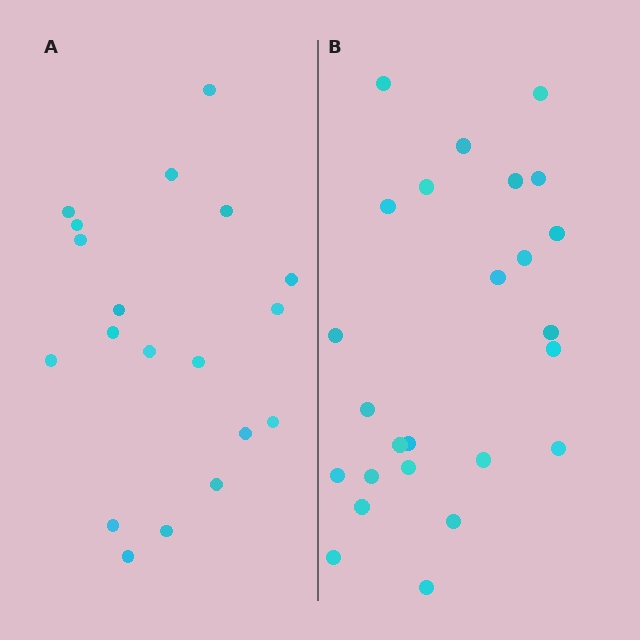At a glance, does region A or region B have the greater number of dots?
Region B (the right region) has more dots.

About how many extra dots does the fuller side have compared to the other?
Region B has about 6 more dots than region A.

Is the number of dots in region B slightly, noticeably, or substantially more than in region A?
Region B has noticeably more, but not dramatically so. The ratio is roughly 1.3 to 1.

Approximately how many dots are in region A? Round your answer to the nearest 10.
About 20 dots. (The exact count is 19, which rounds to 20.)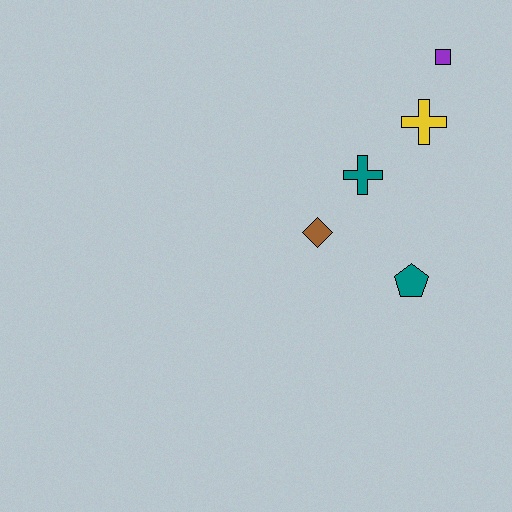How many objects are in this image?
There are 5 objects.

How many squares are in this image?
There is 1 square.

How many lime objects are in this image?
There are no lime objects.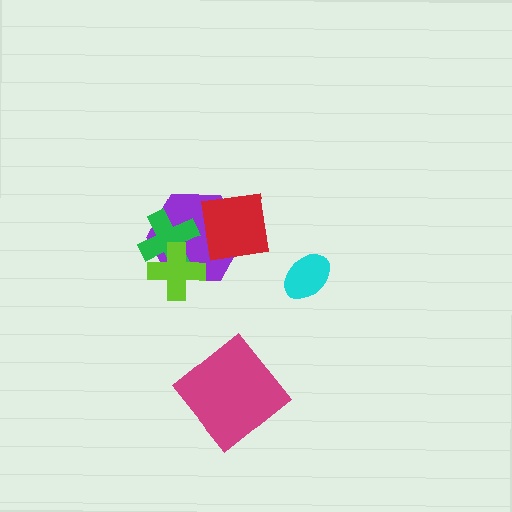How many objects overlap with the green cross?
2 objects overlap with the green cross.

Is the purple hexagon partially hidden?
Yes, it is partially covered by another shape.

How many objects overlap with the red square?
1 object overlaps with the red square.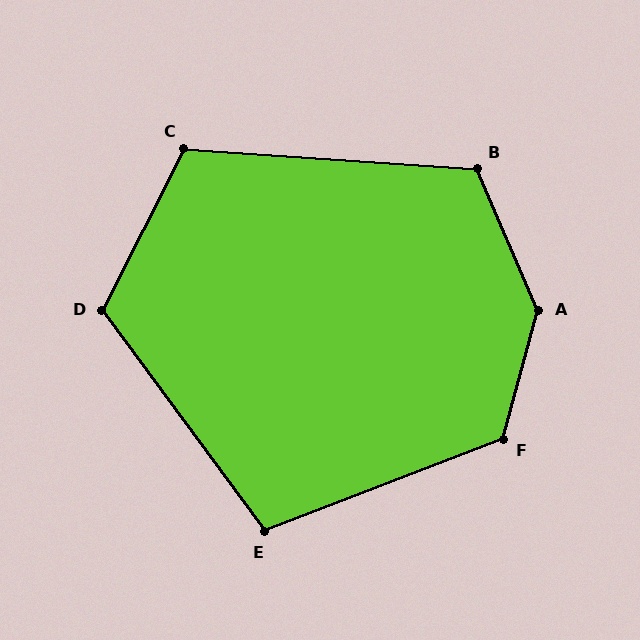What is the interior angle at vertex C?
Approximately 113 degrees (obtuse).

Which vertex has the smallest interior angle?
E, at approximately 105 degrees.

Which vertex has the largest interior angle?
A, at approximately 142 degrees.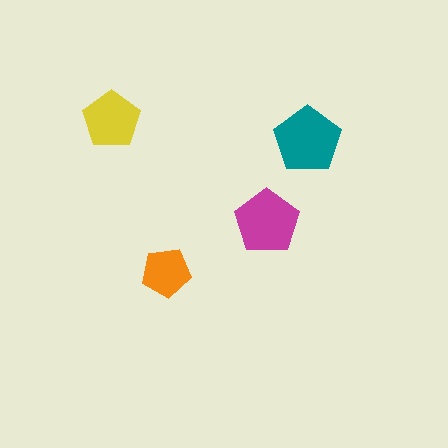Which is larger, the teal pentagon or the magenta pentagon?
The teal one.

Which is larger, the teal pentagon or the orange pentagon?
The teal one.